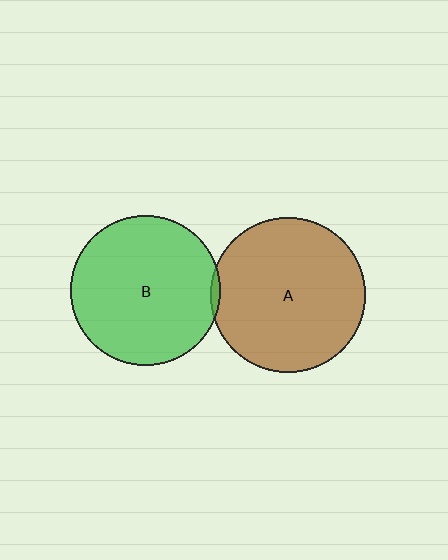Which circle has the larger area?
Circle A (brown).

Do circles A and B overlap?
Yes.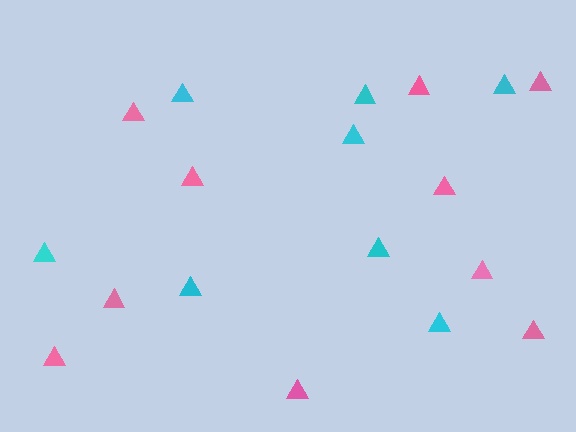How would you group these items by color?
There are 2 groups: one group of cyan triangles (8) and one group of pink triangles (10).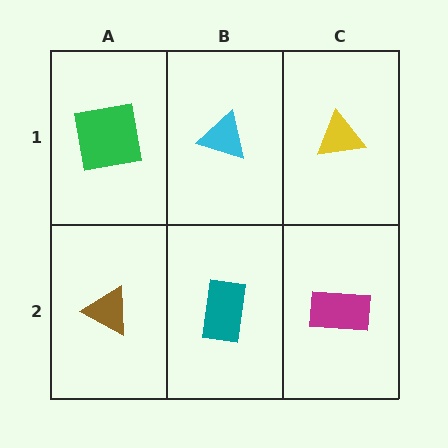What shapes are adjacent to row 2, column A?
A green square (row 1, column A), a teal rectangle (row 2, column B).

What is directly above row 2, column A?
A green square.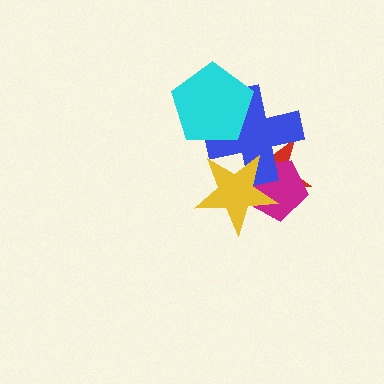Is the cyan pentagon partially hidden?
No, no other shape covers it.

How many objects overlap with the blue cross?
4 objects overlap with the blue cross.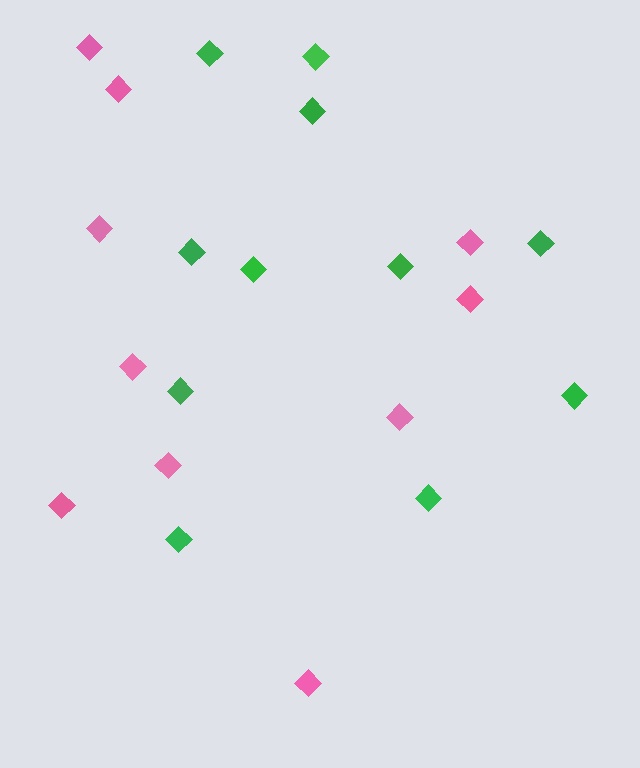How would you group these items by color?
There are 2 groups: one group of pink diamonds (10) and one group of green diamonds (11).